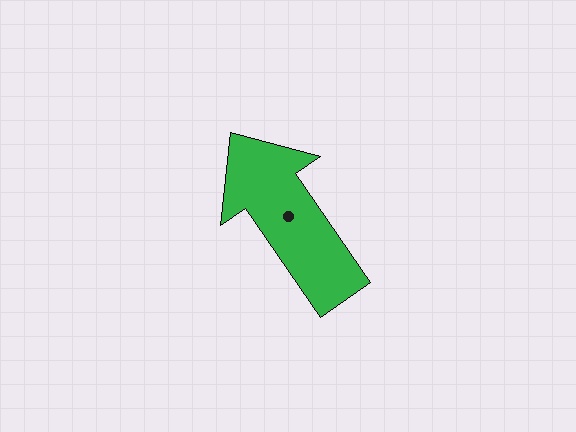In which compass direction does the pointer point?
Northwest.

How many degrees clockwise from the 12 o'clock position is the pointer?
Approximately 325 degrees.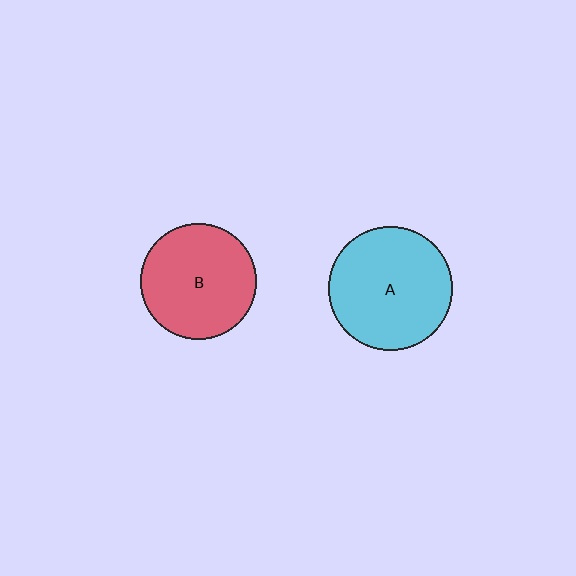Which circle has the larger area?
Circle A (cyan).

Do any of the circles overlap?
No, none of the circles overlap.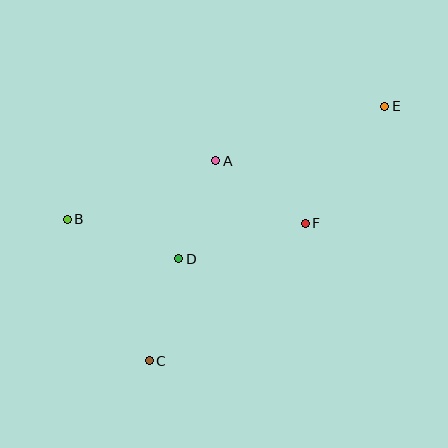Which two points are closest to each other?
Points A and D are closest to each other.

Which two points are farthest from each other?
Points C and E are farthest from each other.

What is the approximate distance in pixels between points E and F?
The distance between E and F is approximately 141 pixels.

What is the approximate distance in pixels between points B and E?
The distance between B and E is approximately 337 pixels.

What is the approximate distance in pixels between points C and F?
The distance between C and F is approximately 208 pixels.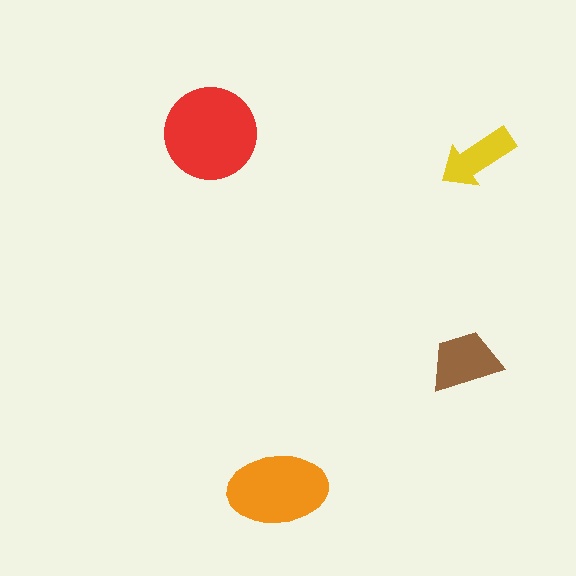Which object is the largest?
The red circle.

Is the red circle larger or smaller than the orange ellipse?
Larger.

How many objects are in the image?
There are 4 objects in the image.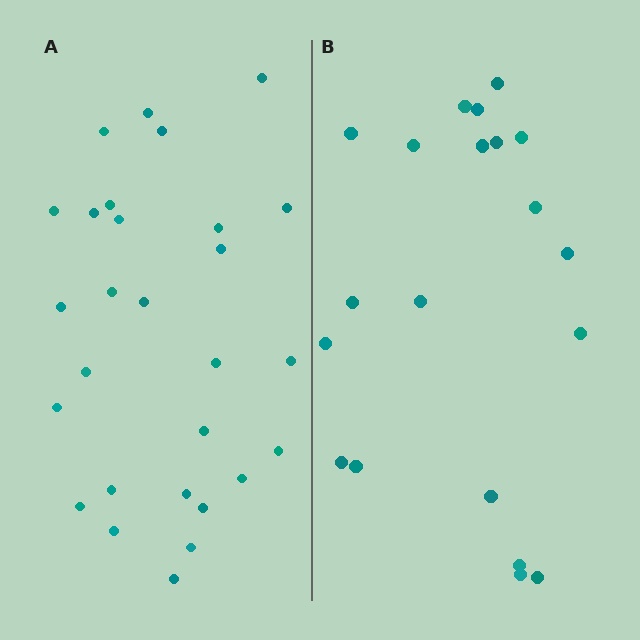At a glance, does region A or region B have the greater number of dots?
Region A (the left region) has more dots.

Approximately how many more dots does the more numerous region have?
Region A has roughly 8 or so more dots than region B.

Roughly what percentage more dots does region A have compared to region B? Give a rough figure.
About 40% more.